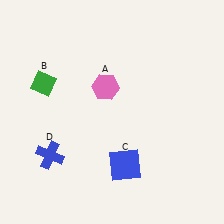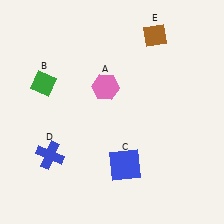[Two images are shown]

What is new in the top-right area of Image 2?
A brown diamond (E) was added in the top-right area of Image 2.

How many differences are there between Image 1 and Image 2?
There is 1 difference between the two images.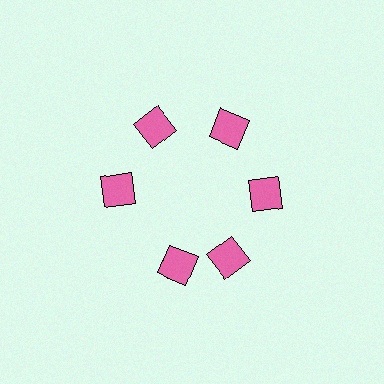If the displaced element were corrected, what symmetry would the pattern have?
It would have 6-fold rotational symmetry — the pattern would map onto itself every 60 degrees.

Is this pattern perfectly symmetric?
No. The 6 pink squares are arranged in a ring, but one element near the 7 o'clock position is rotated out of alignment along the ring, breaking the 6-fold rotational symmetry.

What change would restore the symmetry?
The symmetry would be restored by rotating it back into even spacing with its neighbors so that all 6 squares sit at equal angles and equal distance from the center.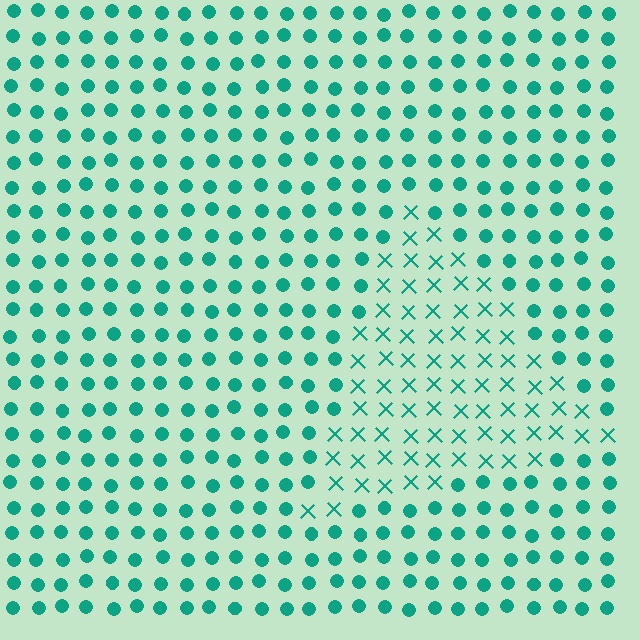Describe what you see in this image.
The image is filled with small teal elements arranged in a uniform grid. A triangle-shaped region contains X marks, while the surrounding area contains circles. The boundary is defined purely by the change in element shape.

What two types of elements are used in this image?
The image uses X marks inside the triangle region and circles outside it.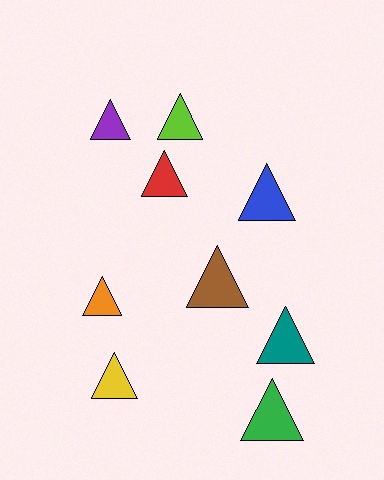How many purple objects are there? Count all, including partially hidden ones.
There is 1 purple object.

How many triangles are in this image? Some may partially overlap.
There are 9 triangles.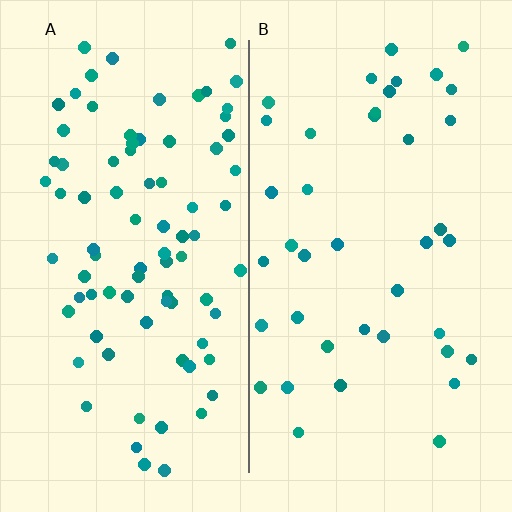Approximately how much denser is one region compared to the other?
Approximately 2.1× — region A over region B.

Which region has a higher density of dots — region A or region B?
A (the left).